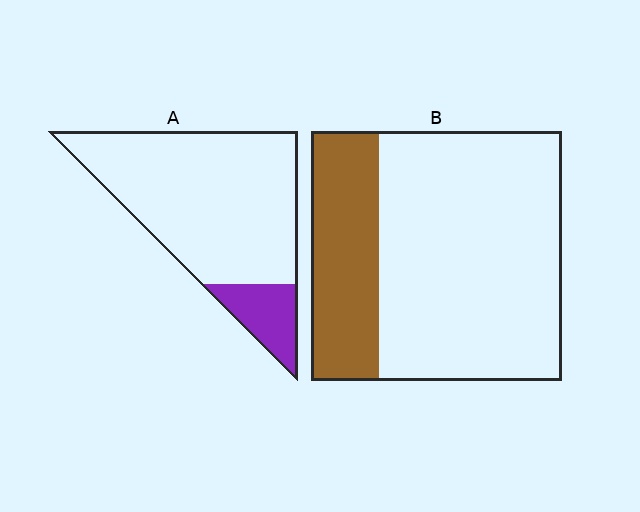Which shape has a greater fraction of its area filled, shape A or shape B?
Shape B.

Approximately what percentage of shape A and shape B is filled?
A is approximately 15% and B is approximately 25%.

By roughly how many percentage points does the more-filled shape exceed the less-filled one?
By roughly 10 percentage points (B over A).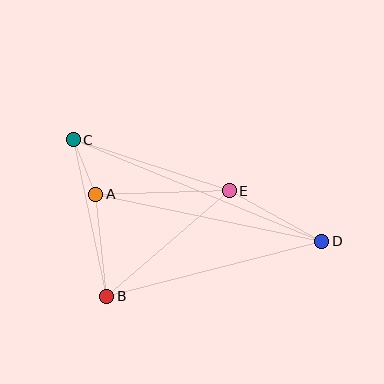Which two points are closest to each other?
Points A and C are closest to each other.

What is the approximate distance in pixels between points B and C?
The distance between B and C is approximately 160 pixels.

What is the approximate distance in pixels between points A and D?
The distance between A and D is approximately 231 pixels.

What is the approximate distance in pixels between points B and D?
The distance between B and D is approximately 222 pixels.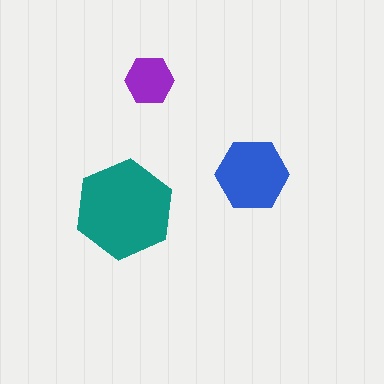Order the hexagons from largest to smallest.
the teal one, the blue one, the purple one.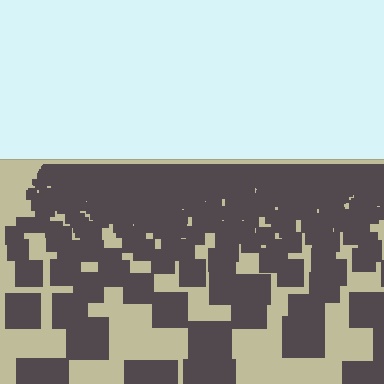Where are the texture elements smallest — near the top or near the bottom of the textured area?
Near the top.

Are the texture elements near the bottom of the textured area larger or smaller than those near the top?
Larger. Near the bottom, elements are closer to the viewer and appear at a bigger on-screen size.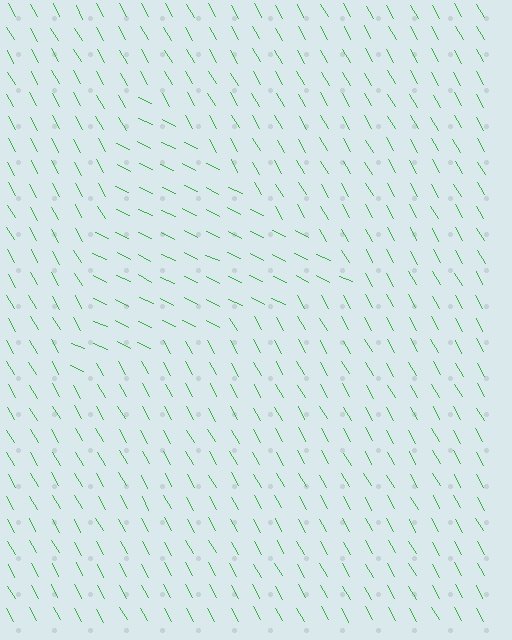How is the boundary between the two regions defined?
The boundary is defined purely by a change in line orientation (approximately 34 degrees difference). All lines are the same color and thickness.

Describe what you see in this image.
The image is filled with small green line segments. A triangle region in the image has lines oriented differently from the surrounding lines, creating a visible texture boundary.